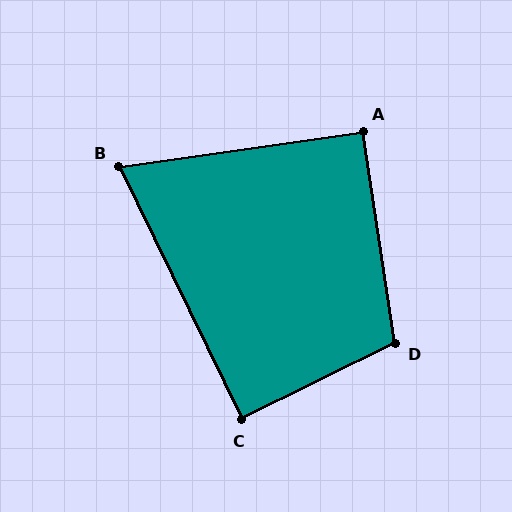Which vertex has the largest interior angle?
D, at approximately 108 degrees.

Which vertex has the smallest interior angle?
B, at approximately 72 degrees.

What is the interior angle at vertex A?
Approximately 91 degrees (approximately right).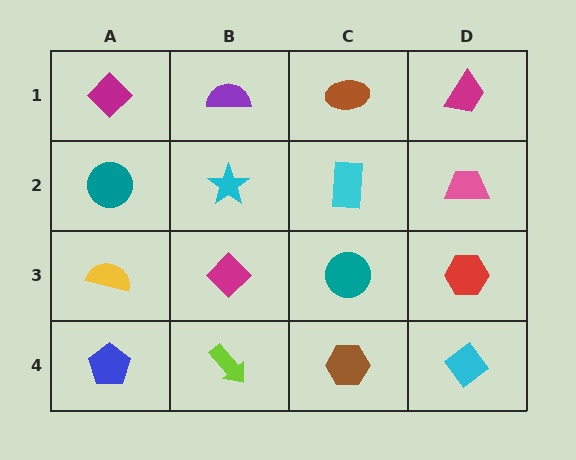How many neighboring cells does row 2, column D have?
3.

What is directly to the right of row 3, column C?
A red hexagon.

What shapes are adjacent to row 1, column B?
A cyan star (row 2, column B), a magenta diamond (row 1, column A), a brown ellipse (row 1, column C).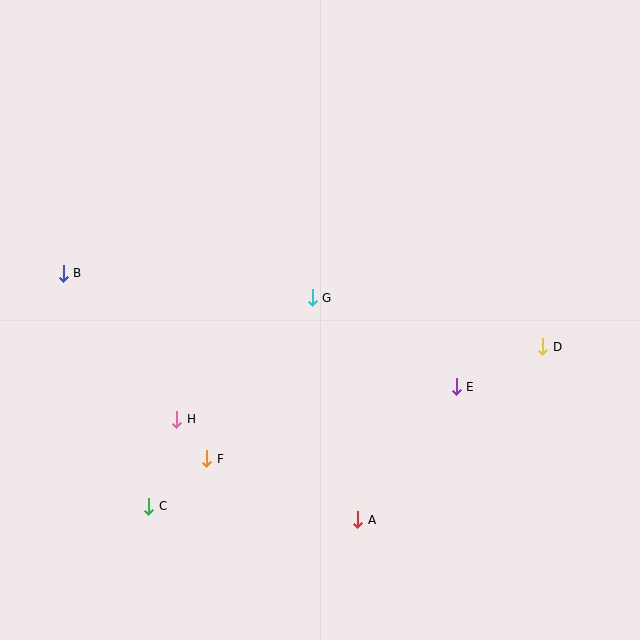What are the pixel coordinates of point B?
Point B is at (63, 273).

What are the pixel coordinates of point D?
Point D is at (543, 347).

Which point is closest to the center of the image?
Point G at (312, 298) is closest to the center.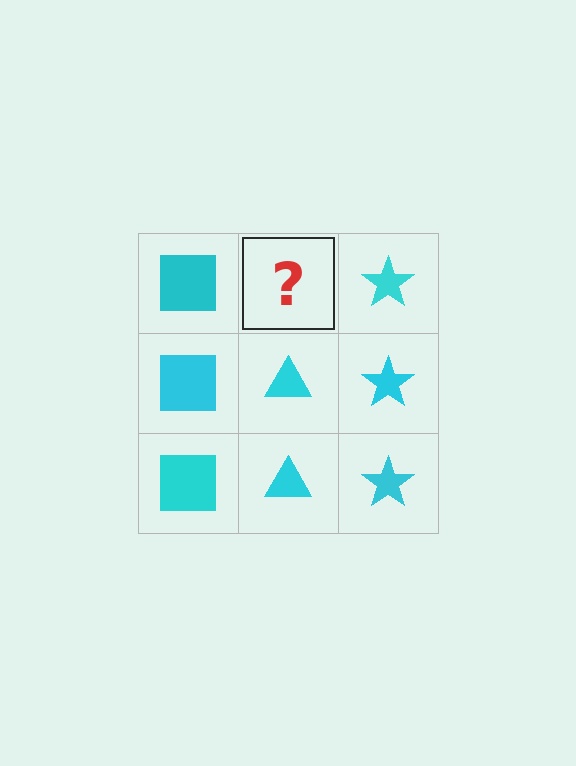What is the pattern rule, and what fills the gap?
The rule is that each column has a consistent shape. The gap should be filled with a cyan triangle.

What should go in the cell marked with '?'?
The missing cell should contain a cyan triangle.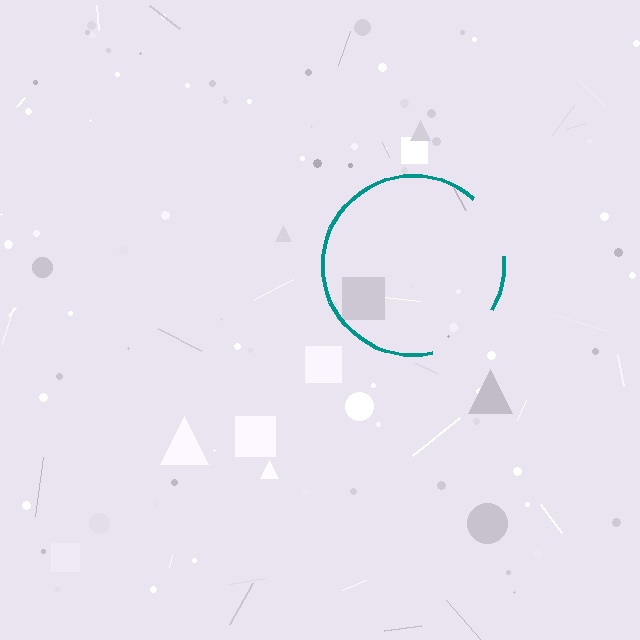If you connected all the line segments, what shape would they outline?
They would outline a circle.